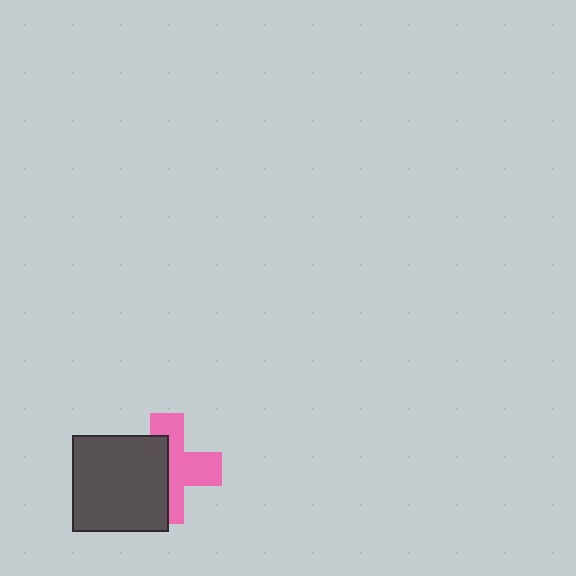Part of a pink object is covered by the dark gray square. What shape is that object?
It is a cross.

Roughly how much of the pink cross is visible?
About half of it is visible (roughly 52%).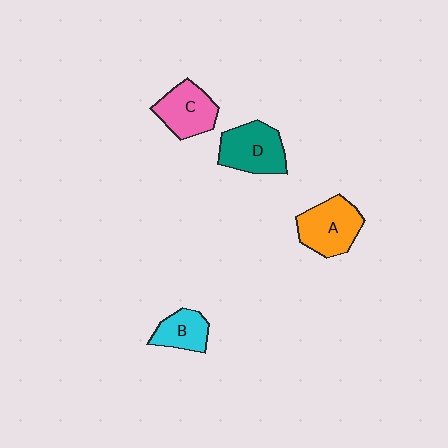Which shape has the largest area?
Shape D (teal).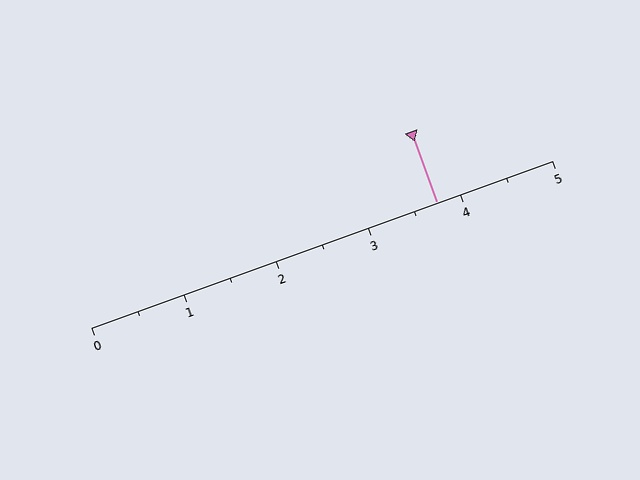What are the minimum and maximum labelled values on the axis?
The axis runs from 0 to 5.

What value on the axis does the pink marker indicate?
The marker indicates approximately 3.8.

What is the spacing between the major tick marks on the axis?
The major ticks are spaced 1 apart.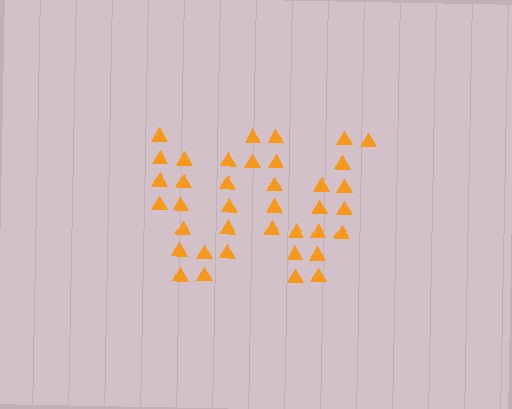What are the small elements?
The small elements are triangles.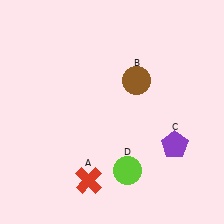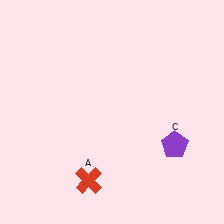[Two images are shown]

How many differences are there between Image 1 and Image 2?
There are 2 differences between the two images.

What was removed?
The lime circle (D), the brown circle (B) were removed in Image 2.